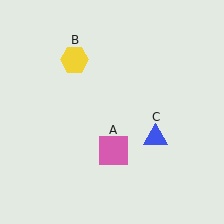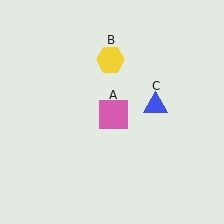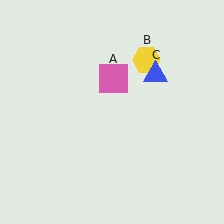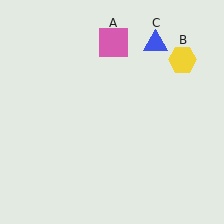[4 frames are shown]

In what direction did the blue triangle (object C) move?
The blue triangle (object C) moved up.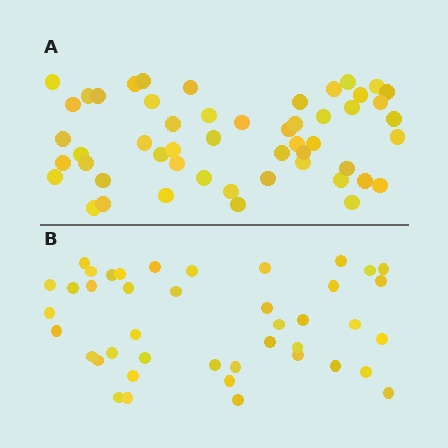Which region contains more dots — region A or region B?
Region A (the top region) has more dots.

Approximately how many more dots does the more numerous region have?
Region A has roughly 10 or so more dots than region B.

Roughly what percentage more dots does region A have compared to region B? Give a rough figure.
About 25% more.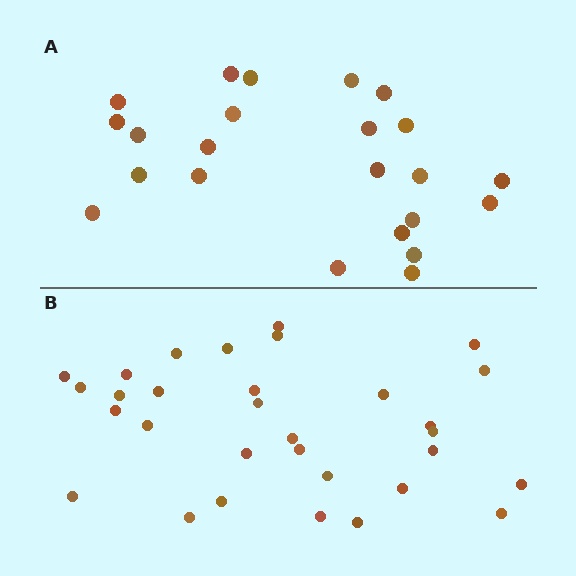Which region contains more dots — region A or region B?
Region B (the bottom region) has more dots.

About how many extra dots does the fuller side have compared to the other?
Region B has roughly 8 or so more dots than region A.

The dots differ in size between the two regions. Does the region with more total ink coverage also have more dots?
No. Region A has more total ink coverage because its dots are larger, but region B actually contains more individual dots. Total area can be misleading — the number of items is what matters here.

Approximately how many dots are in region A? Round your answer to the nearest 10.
About 20 dots. (The exact count is 23, which rounds to 20.)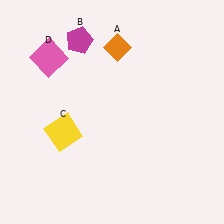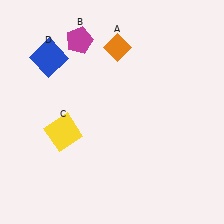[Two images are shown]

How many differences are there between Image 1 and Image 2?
There is 1 difference between the two images.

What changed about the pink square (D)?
In Image 1, D is pink. In Image 2, it changed to blue.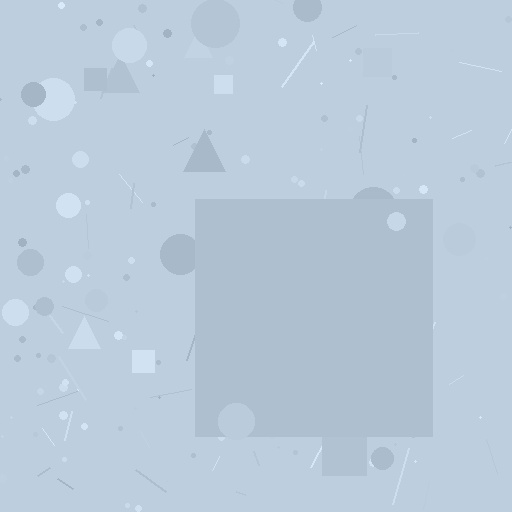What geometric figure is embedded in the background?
A square is embedded in the background.